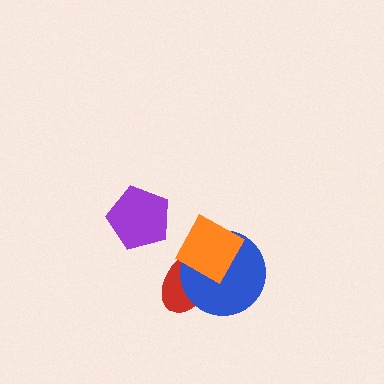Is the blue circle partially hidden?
Yes, it is partially covered by another shape.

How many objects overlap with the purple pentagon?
0 objects overlap with the purple pentagon.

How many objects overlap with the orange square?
2 objects overlap with the orange square.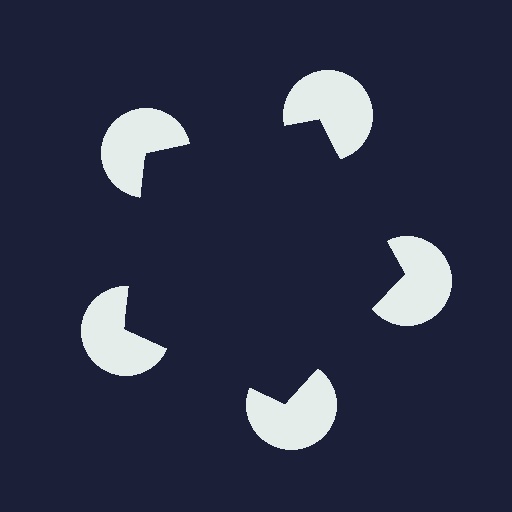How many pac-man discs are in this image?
There are 5 — one at each vertex of the illusory pentagon.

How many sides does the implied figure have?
5 sides.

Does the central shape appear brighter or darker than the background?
It typically appears slightly darker than the background, even though no actual brightness change is drawn.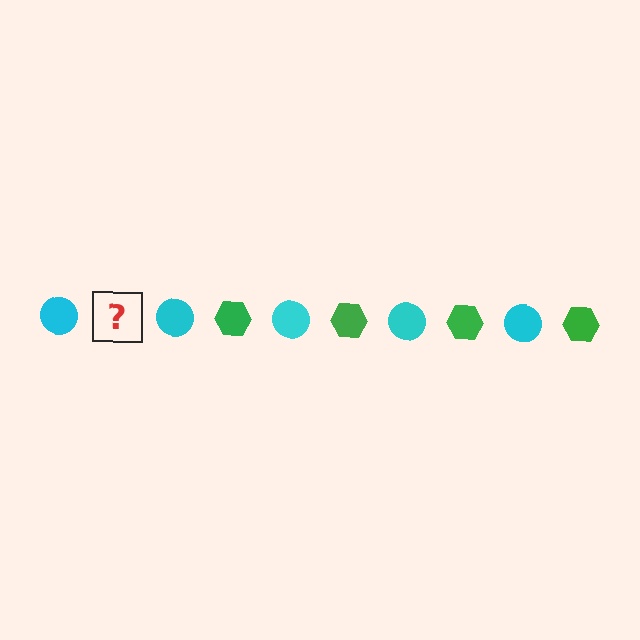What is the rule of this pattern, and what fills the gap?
The rule is that the pattern alternates between cyan circle and green hexagon. The gap should be filled with a green hexagon.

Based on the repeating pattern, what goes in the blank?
The blank should be a green hexagon.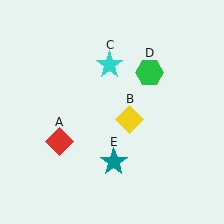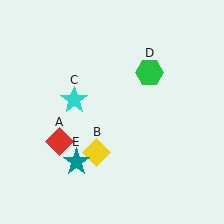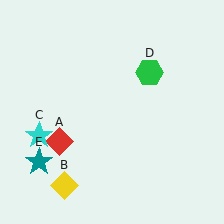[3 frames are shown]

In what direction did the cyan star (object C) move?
The cyan star (object C) moved down and to the left.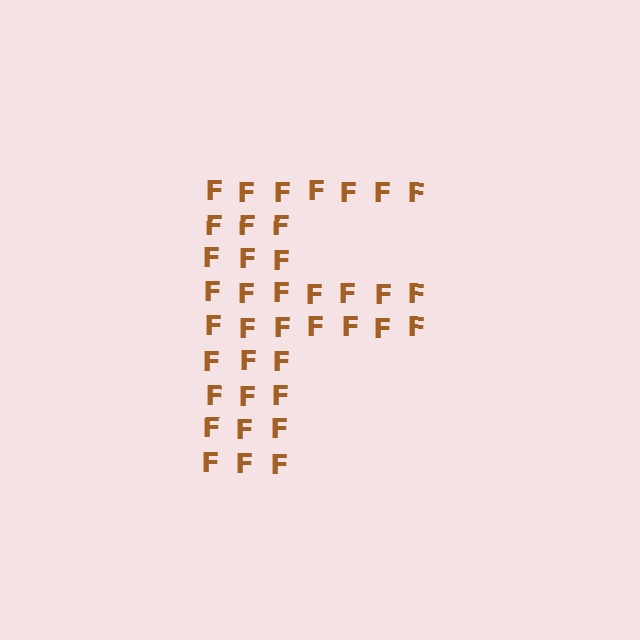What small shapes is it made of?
It is made of small letter F's.